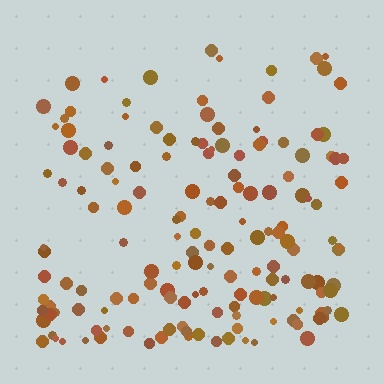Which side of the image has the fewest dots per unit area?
The top.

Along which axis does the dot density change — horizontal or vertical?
Vertical.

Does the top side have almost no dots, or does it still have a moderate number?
Still a moderate number, just noticeably fewer than the bottom.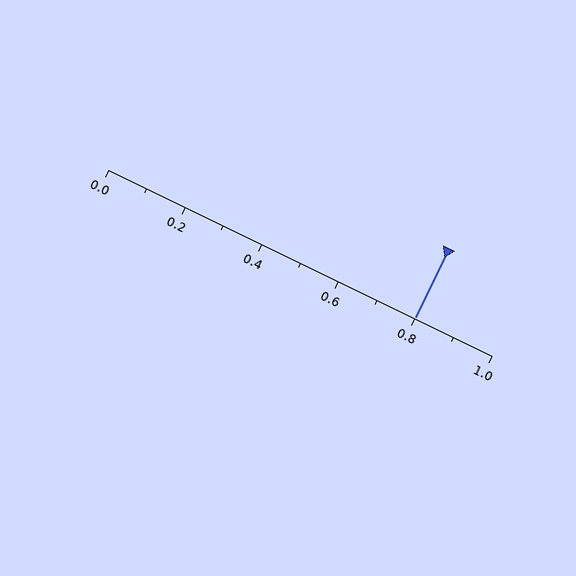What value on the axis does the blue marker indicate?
The marker indicates approximately 0.8.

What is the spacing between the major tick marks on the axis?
The major ticks are spaced 0.2 apart.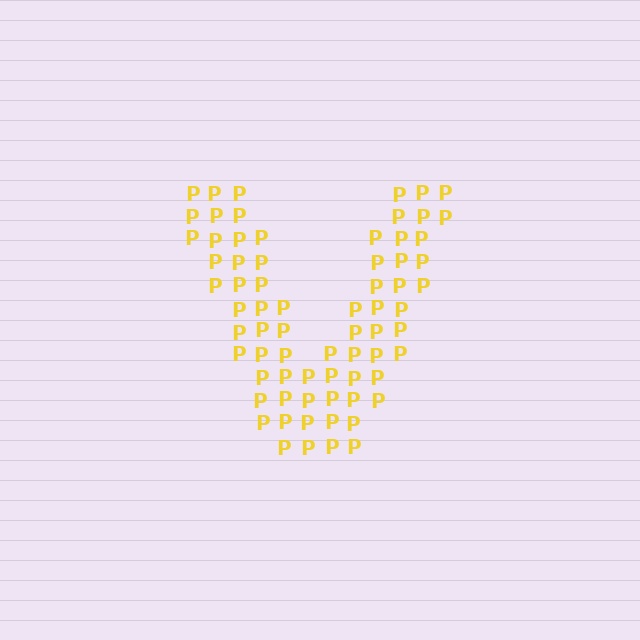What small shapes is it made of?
It is made of small letter P's.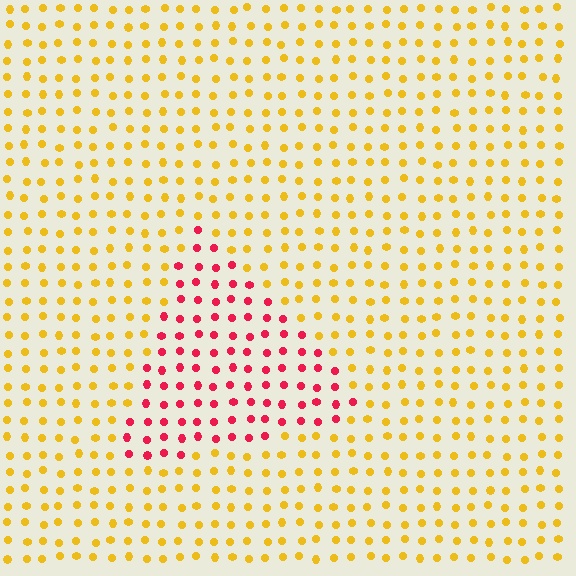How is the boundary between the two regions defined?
The boundary is defined purely by a slight shift in hue (about 61 degrees). Spacing, size, and orientation are identical on both sides.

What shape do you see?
I see a triangle.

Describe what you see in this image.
The image is filled with small yellow elements in a uniform arrangement. A triangle-shaped region is visible where the elements are tinted to a slightly different hue, forming a subtle color boundary.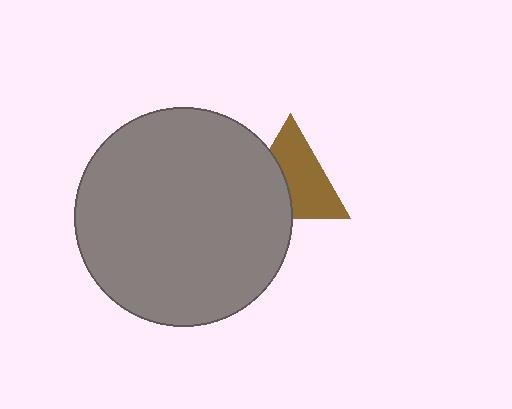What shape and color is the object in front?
The object in front is a gray circle.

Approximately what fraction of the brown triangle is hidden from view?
Roughly 40% of the brown triangle is hidden behind the gray circle.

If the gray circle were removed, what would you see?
You would see the complete brown triangle.